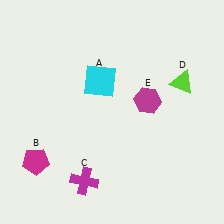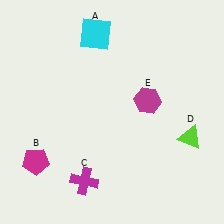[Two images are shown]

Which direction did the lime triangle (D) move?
The lime triangle (D) moved down.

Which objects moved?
The objects that moved are: the cyan square (A), the lime triangle (D).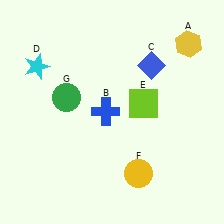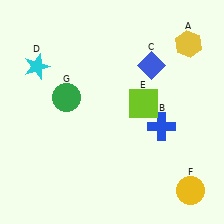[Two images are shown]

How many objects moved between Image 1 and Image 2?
2 objects moved between the two images.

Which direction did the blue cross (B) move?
The blue cross (B) moved right.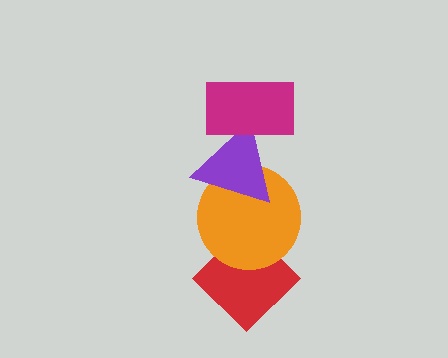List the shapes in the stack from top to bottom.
From top to bottom: the magenta rectangle, the purple triangle, the orange circle, the red diamond.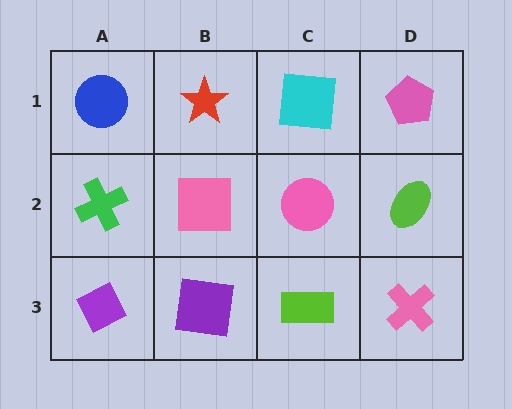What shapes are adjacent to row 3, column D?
A lime ellipse (row 2, column D), a lime rectangle (row 3, column C).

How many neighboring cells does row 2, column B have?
4.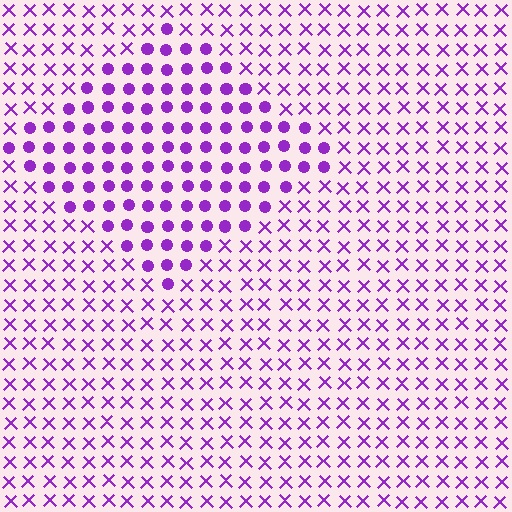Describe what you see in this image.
The image is filled with small purple elements arranged in a uniform grid. A diamond-shaped region contains circles, while the surrounding area contains X marks. The boundary is defined purely by the change in element shape.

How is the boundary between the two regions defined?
The boundary is defined by a change in element shape: circles inside vs. X marks outside. All elements share the same color and spacing.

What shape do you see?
I see a diamond.